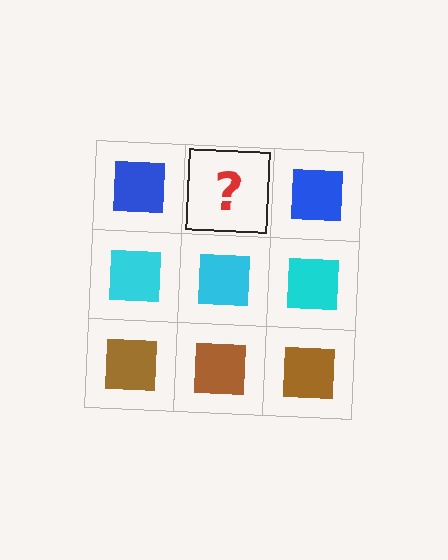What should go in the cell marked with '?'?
The missing cell should contain a blue square.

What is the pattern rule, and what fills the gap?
The rule is that each row has a consistent color. The gap should be filled with a blue square.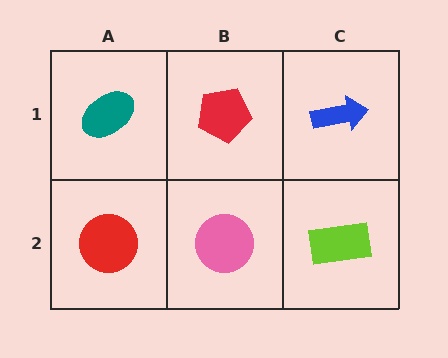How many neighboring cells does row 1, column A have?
2.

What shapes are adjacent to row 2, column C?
A blue arrow (row 1, column C), a pink circle (row 2, column B).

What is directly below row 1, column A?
A red circle.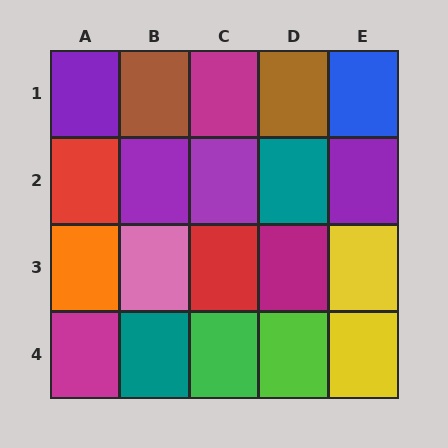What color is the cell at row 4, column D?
Lime.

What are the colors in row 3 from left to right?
Orange, pink, red, magenta, yellow.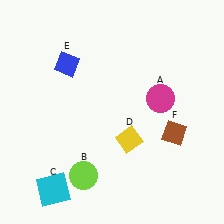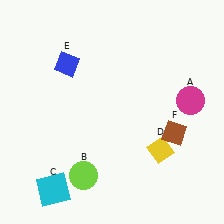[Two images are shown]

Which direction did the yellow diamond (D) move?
The yellow diamond (D) moved right.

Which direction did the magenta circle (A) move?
The magenta circle (A) moved right.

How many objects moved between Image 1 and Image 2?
2 objects moved between the two images.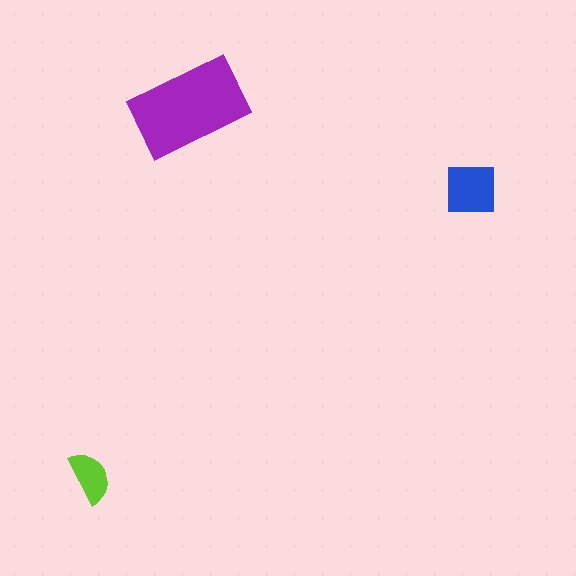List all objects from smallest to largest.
The lime semicircle, the blue square, the purple rectangle.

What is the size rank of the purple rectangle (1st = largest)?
1st.